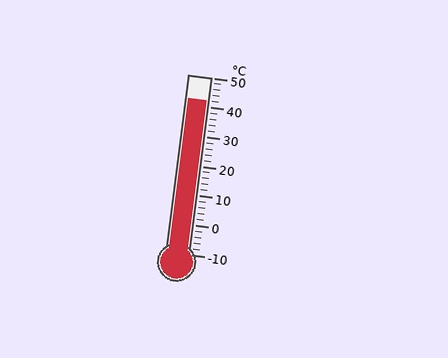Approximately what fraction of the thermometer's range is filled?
The thermometer is filled to approximately 85% of its range.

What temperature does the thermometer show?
The thermometer shows approximately 42°C.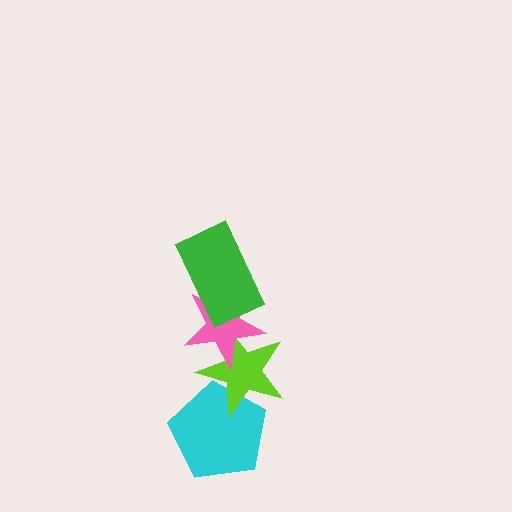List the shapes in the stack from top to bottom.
From top to bottom: the green rectangle, the pink star, the lime star, the cyan pentagon.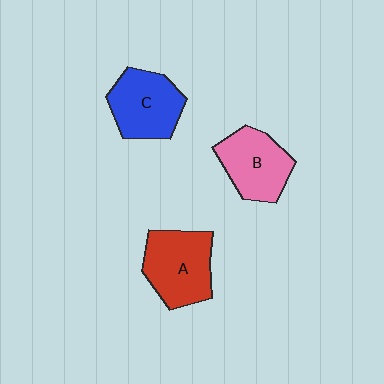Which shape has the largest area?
Shape A (red).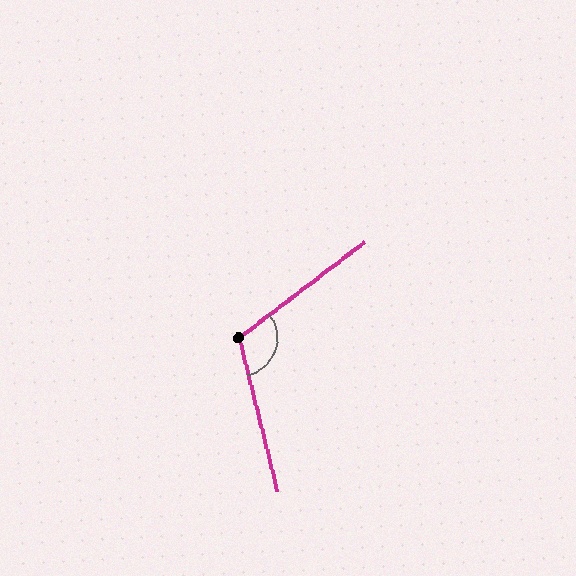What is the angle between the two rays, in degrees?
Approximately 113 degrees.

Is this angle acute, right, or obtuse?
It is obtuse.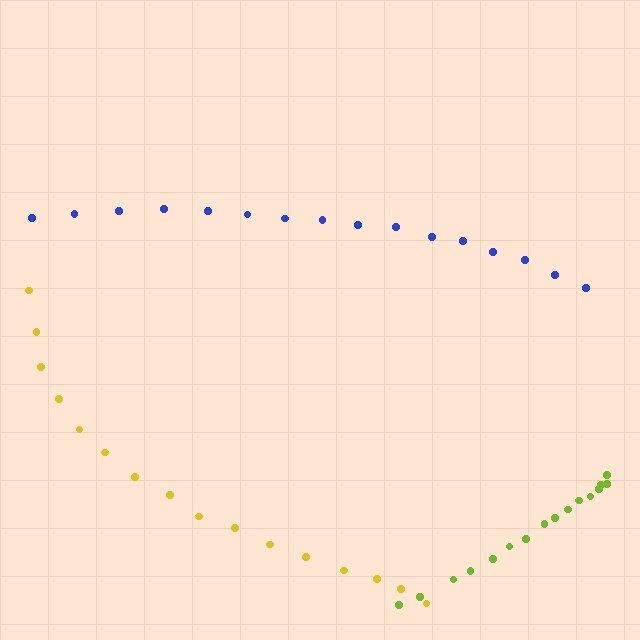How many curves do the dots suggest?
There are 3 distinct paths.